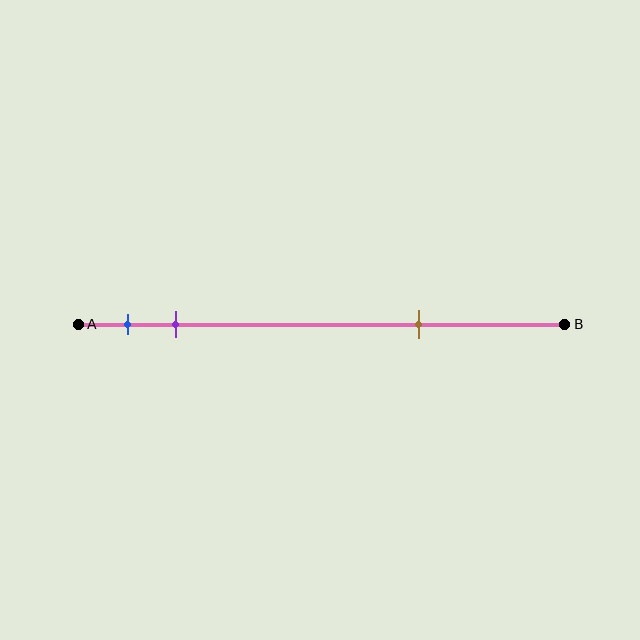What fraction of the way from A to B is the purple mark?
The purple mark is approximately 20% (0.2) of the way from A to B.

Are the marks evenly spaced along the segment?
No, the marks are not evenly spaced.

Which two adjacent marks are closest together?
The blue and purple marks are the closest adjacent pair.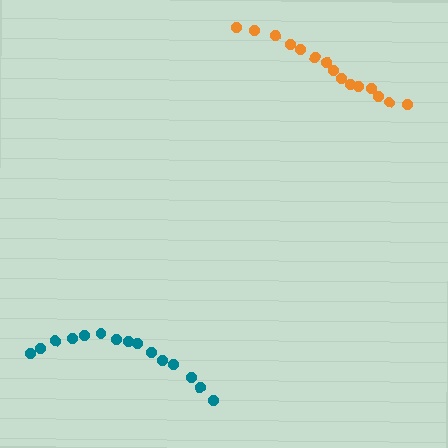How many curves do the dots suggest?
There are 2 distinct paths.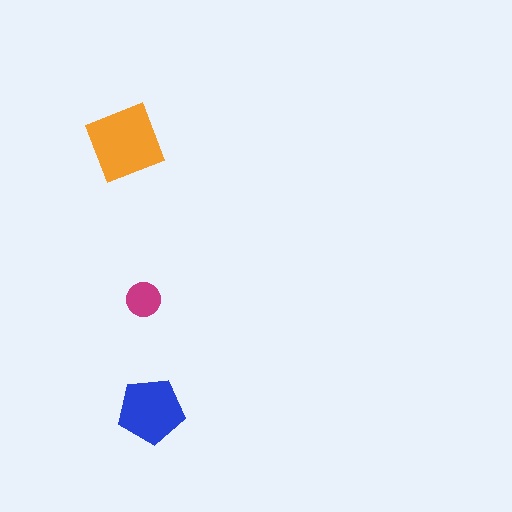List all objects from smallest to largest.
The magenta circle, the blue pentagon, the orange square.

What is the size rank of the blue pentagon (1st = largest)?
2nd.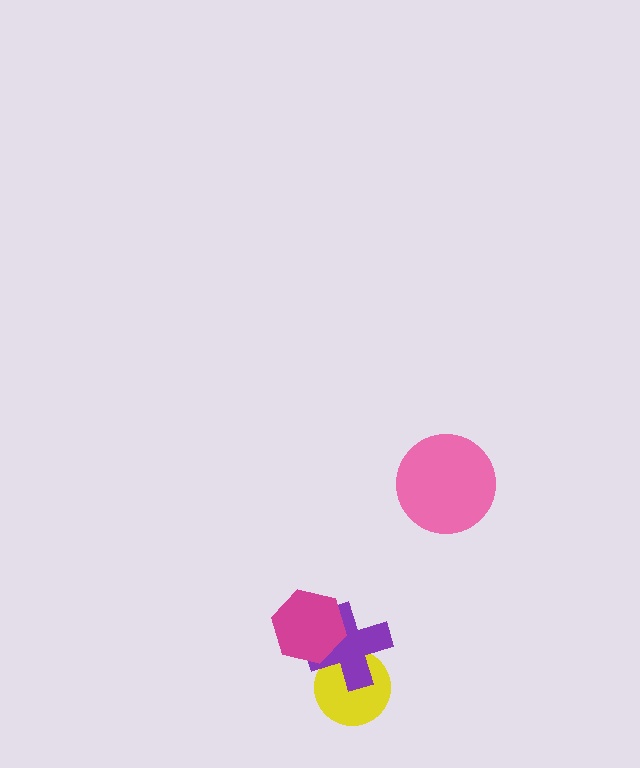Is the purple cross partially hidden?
Yes, it is partially covered by another shape.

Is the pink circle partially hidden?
No, no other shape covers it.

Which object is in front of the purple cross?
The magenta hexagon is in front of the purple cross.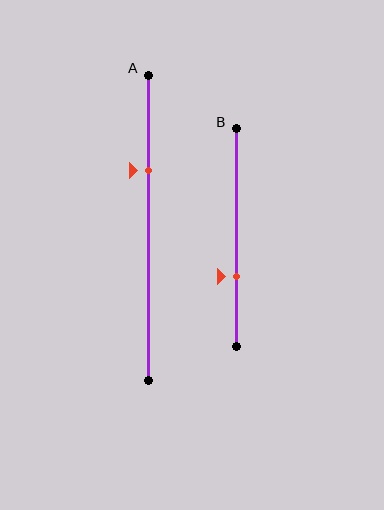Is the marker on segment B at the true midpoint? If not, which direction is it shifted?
No, the marker on segment B is shifted downward by about 18% of the segment length.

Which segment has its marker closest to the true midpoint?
Segment B has its marker closest to the true midpoint.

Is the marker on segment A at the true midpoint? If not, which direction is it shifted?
No, the marker on segment A is shifted upward by about 19% of the segment length.